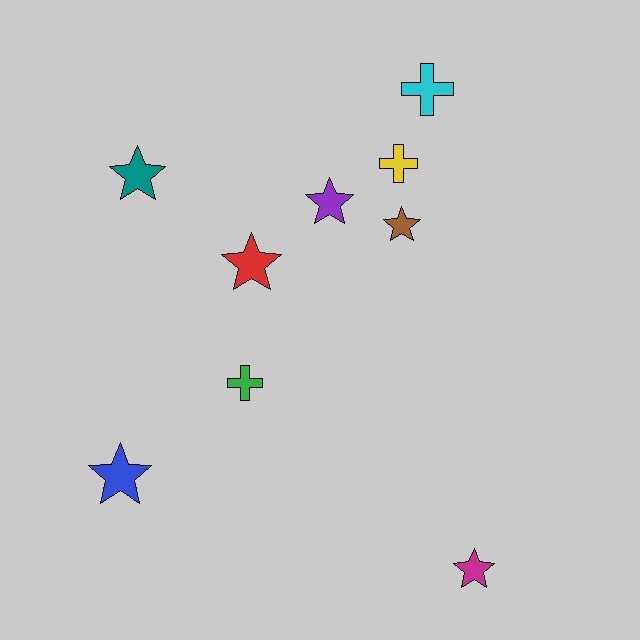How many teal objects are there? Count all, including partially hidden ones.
There is 1 teal object.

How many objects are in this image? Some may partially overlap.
There are 9 objects.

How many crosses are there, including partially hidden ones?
There are 3 crosses.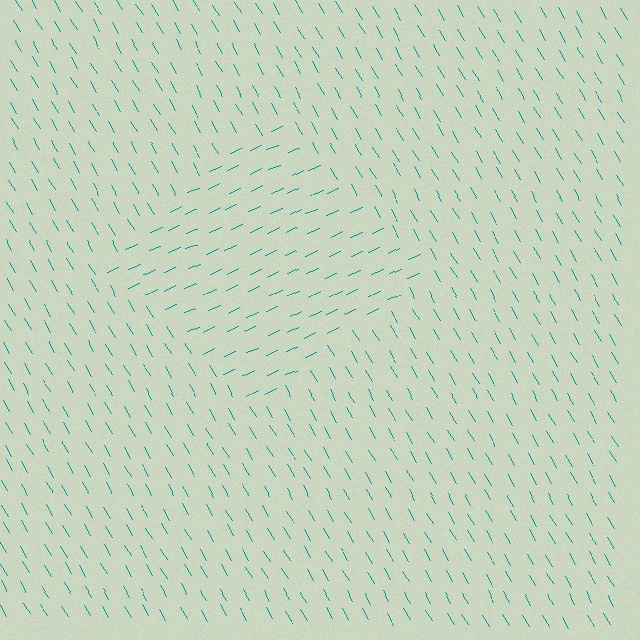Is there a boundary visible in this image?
Yes, there is a texture boundary formed by a change in line orientation.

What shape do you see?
I see a diamond.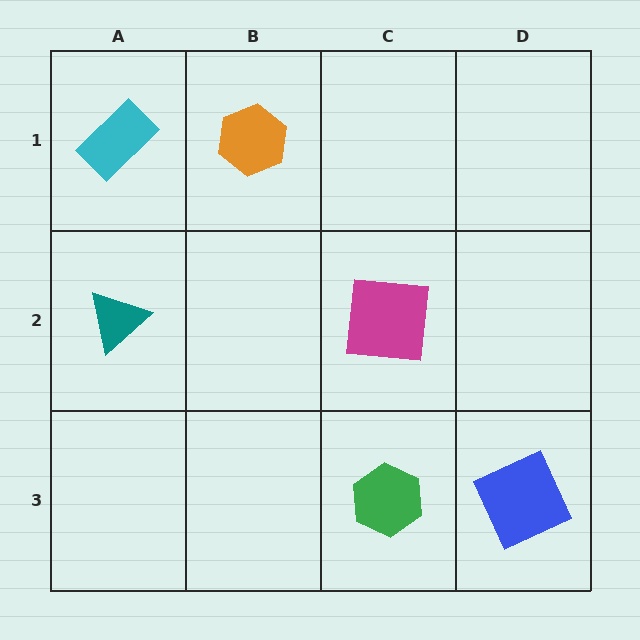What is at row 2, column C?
A magenta square.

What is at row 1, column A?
A cyan rectangle.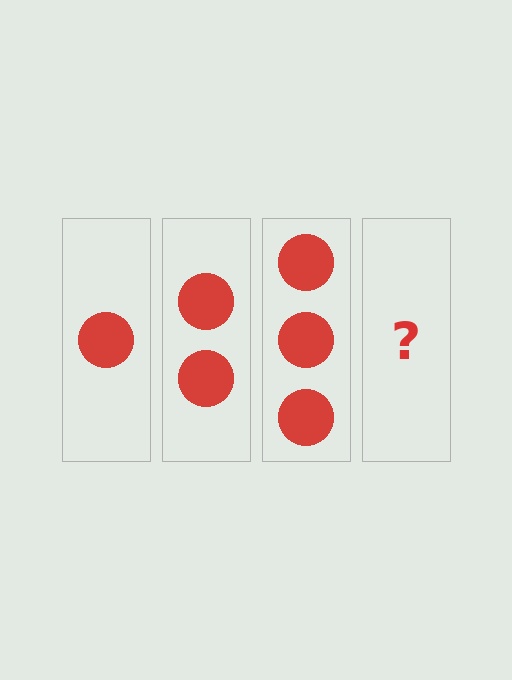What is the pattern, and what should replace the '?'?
The pattern is that each step adds one more circle. The '?' should be 4 circles.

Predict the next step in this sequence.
The next step is 4 circles.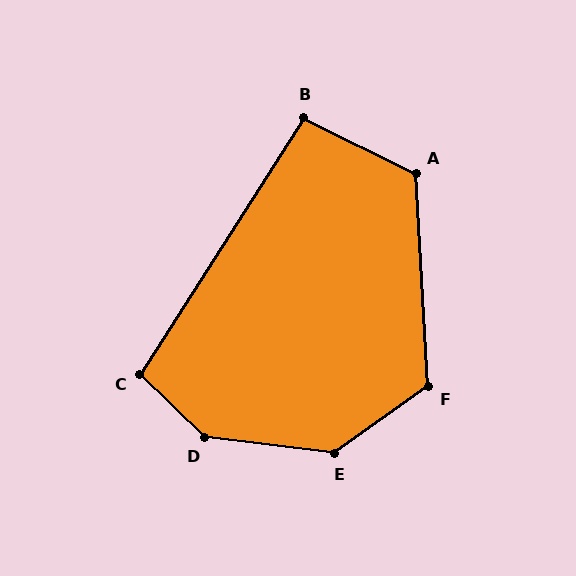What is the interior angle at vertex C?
Approximately 102 degrees (obtuse).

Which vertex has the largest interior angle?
D, at approximately 142 degrees.